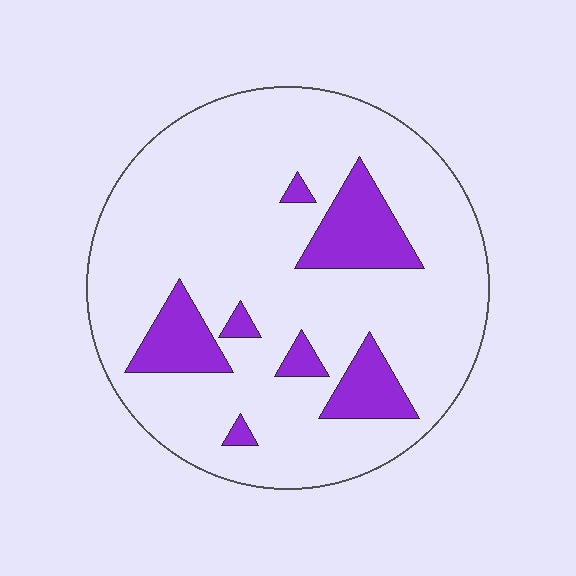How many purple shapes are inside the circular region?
7.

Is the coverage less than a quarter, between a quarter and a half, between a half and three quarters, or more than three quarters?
Less than a quarter.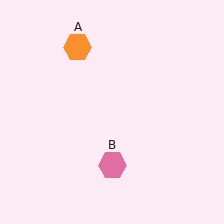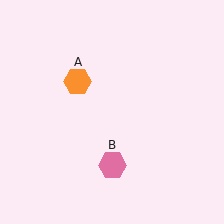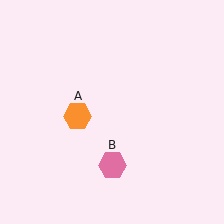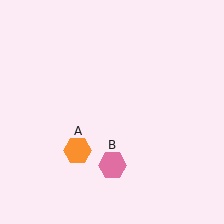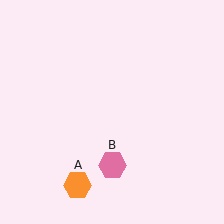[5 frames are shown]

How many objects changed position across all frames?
1 object changed position: orange hexagon (object A).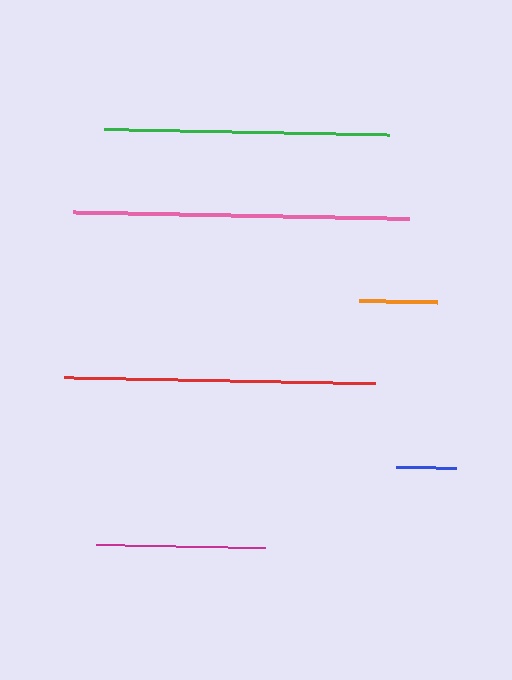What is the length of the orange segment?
The orange segment is approximately 78 pixels long.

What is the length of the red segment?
The red segment is approximately 311 pixels long.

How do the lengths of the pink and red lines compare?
The pink and red lines are approximately the same length.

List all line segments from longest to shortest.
From longest to shortest: pink, red, green, magenta, orange, blue.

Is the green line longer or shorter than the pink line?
The pink line is longer than the green line.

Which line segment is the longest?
The pink line is the longest at approximately 336 pixels.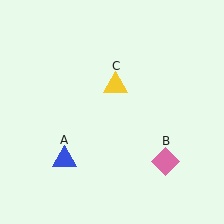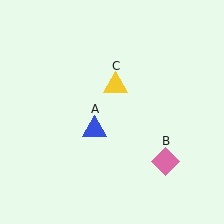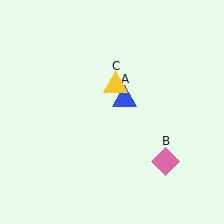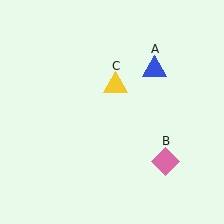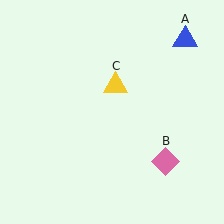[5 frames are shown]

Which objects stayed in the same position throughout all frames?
Pink diamond (object B) and yellow triangle (object C) remained stationary.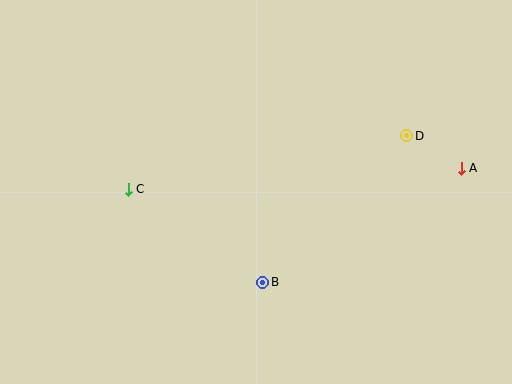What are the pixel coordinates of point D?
Point D is at (407, 136).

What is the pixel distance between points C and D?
The distance between C and D is 284 pixels.